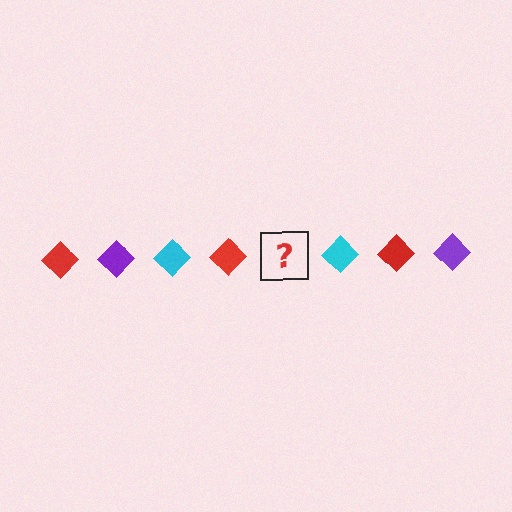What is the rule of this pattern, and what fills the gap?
The rule is that the pattern cycles through red, purple, cyan diamonds. The gap should be filled with a purple diamond.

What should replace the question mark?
The question mark should be replaced with a purple diamond.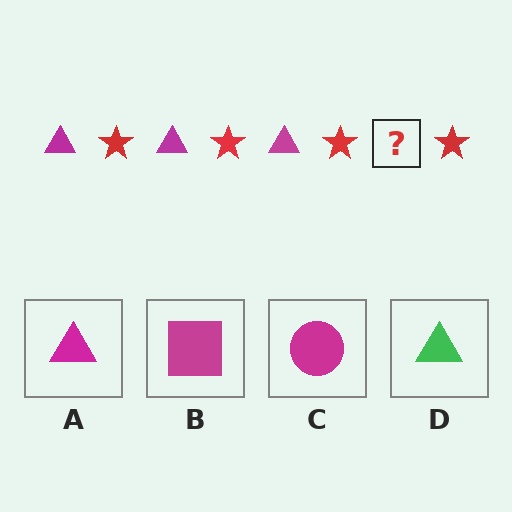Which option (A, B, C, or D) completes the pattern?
A.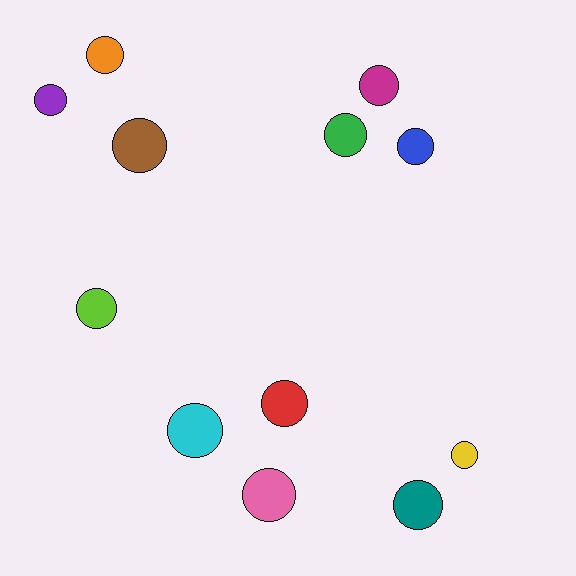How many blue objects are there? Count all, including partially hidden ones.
There is 1 blue object.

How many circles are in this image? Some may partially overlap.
There are 12 circles.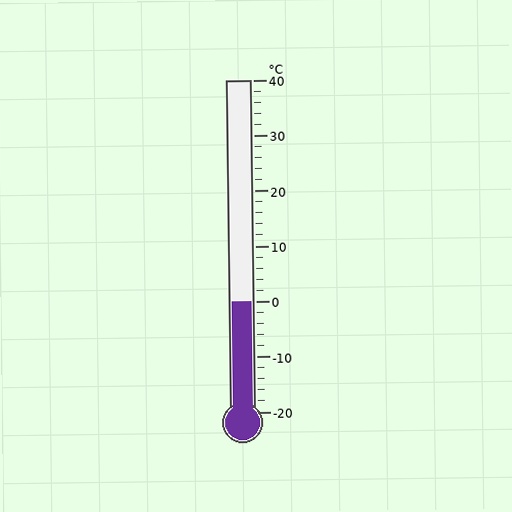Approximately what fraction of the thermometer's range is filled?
The thermometer is filled to approximately 35% of its range.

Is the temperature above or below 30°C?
The temperature is below 30°C.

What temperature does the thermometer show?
The thermometer shows approximately 0°C.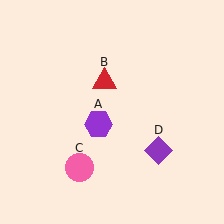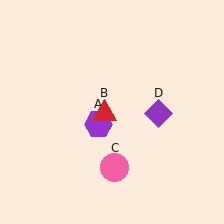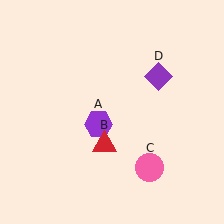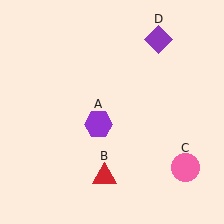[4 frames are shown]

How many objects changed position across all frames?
3 objects changed position: red triangle (object B), pink circle (object C), purple diamond (object D).